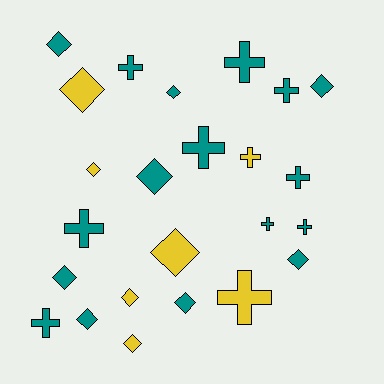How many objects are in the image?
There are 24 objects.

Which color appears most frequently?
Teal, with 17 objects.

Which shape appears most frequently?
Diamond, with 13 objects.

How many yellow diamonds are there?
There are 5 yellow diamonds.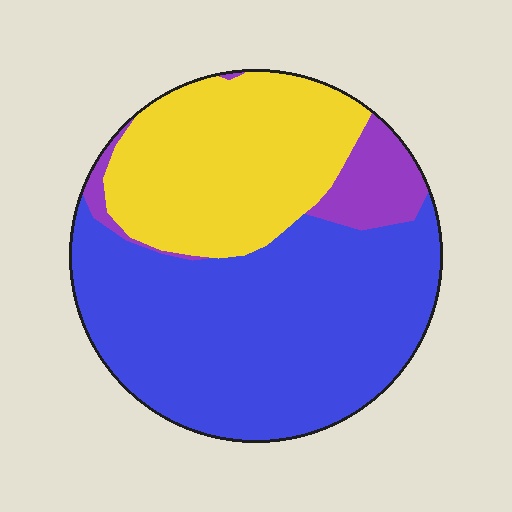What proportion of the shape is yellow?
Yellow covers 33% of the shape.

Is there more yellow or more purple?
Yellow.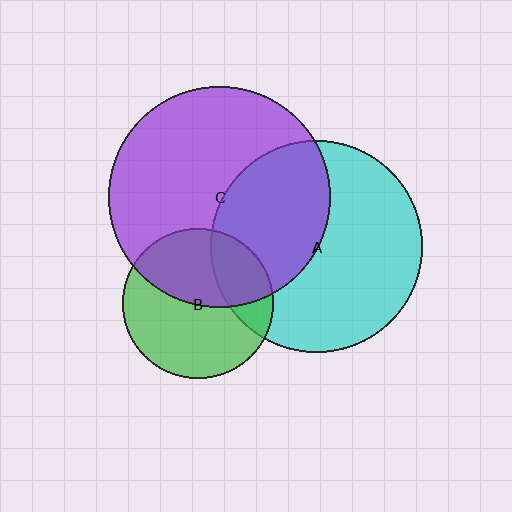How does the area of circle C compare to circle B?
Approximately 2.2 times.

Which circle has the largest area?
Circle C (purple).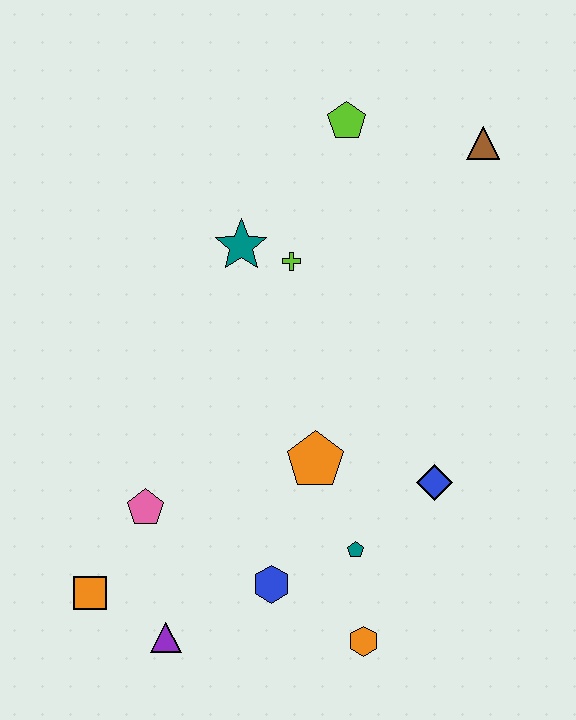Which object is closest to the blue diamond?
The teal pentagon is closest to the blue diamond.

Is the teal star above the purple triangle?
Yes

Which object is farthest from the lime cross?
The purple triangle is farthest from the lime cross.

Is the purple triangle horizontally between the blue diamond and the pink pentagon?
Yes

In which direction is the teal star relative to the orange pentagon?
The teal star is above the orange pentagon.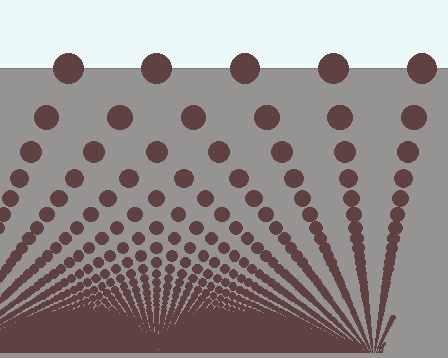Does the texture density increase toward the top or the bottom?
Density increases toward the bottom.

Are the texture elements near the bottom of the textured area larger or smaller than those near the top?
Smaller. The gradient is inverted — elements near the bottom are smaller and denser.